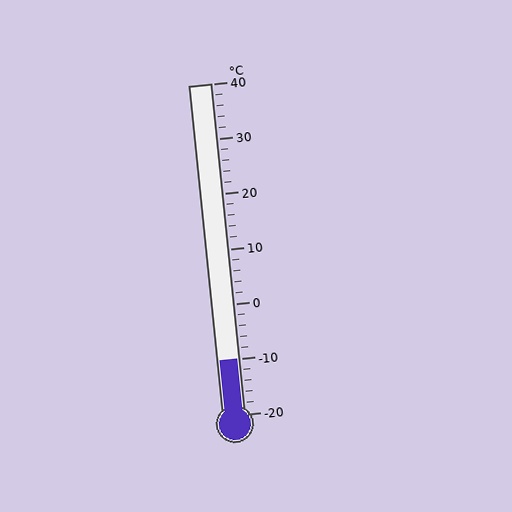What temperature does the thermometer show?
The thermometer shows approximately -10°C.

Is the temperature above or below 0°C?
The temperature is below 0°C.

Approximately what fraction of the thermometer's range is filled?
The thermometer is filled to approximately 15% of its range.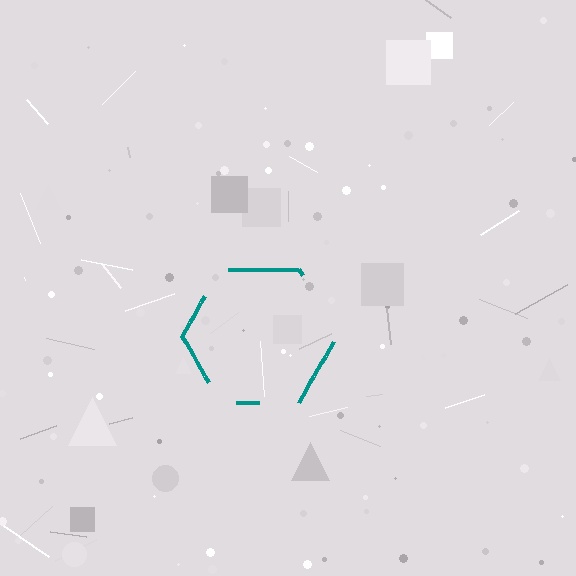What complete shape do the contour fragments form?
The contour fragments form a hexagon.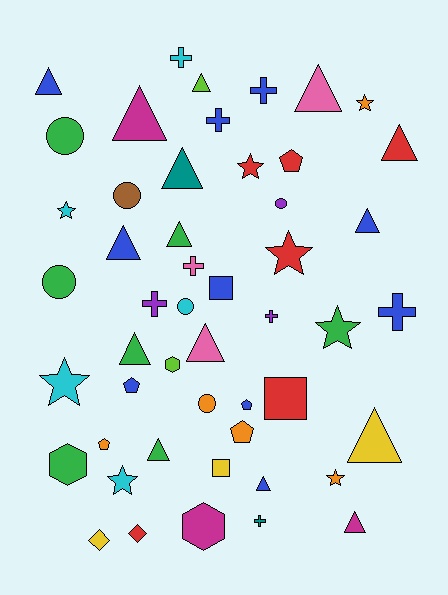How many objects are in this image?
There are 50 objects.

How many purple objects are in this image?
There are 3 purple objects.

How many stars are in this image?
There are 8 stars.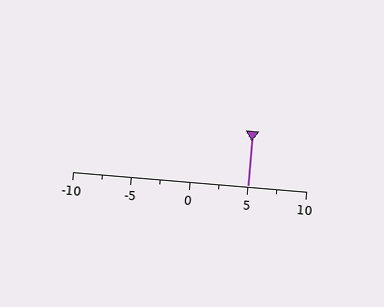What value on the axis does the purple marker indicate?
The marker indicates approximately 5.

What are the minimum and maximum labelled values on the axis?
The axis runs from -10 to 10.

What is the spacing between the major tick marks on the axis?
The major ticks are spaced 5 apart.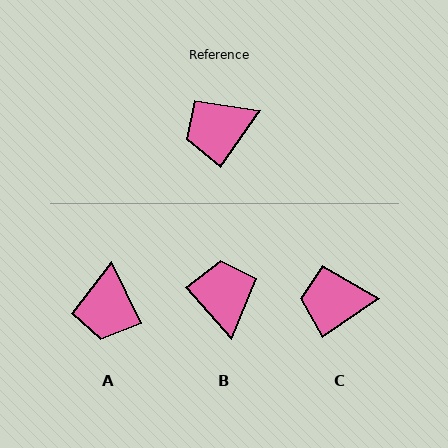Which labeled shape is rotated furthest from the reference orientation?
B, about 104 degrees away.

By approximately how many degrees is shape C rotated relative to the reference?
Approximately 21 degrees clockwise.